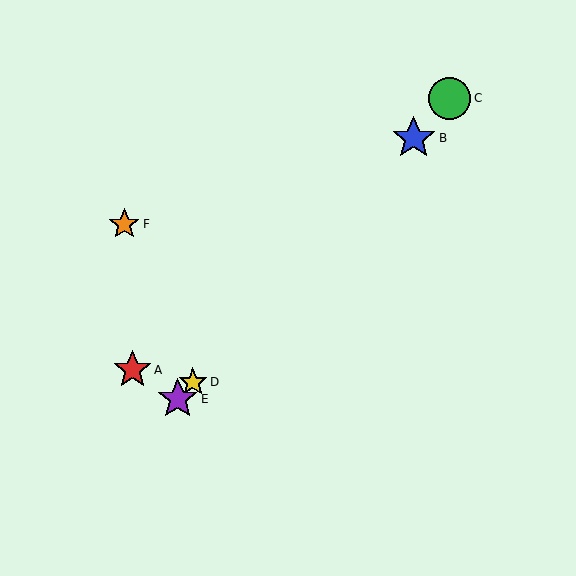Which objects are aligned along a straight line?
Objects B, C, D, E are aligned along a straight line.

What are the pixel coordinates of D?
Object D is at (193, 382).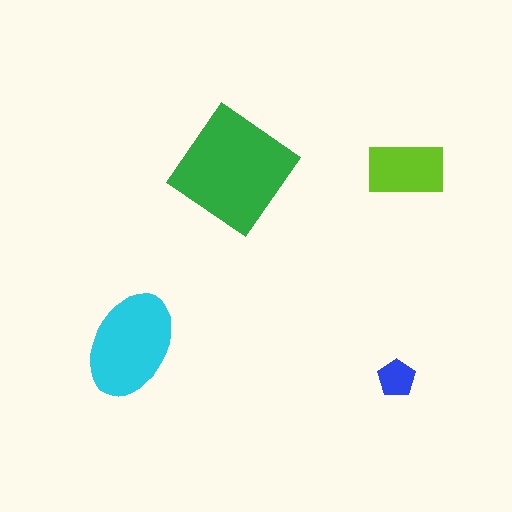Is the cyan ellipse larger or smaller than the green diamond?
Smaller.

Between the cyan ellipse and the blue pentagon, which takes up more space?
The cyan ellipse.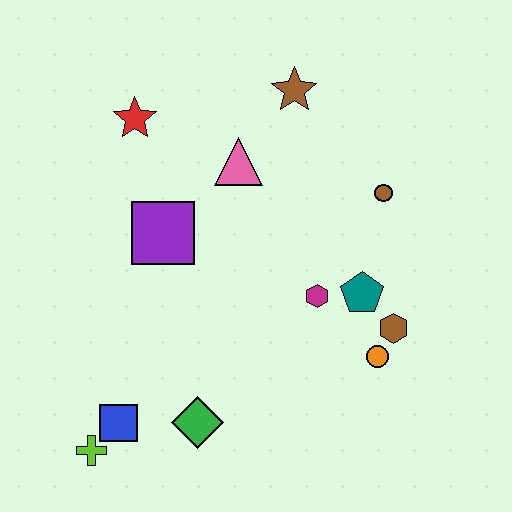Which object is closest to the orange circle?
The brown hexagon is closest to the orange circle.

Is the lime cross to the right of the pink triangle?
No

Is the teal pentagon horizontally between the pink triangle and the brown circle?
Yes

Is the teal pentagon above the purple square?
No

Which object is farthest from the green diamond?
The brown star is farthest from the green diamond.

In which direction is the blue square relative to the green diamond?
The blue square is to the left of the green diamond.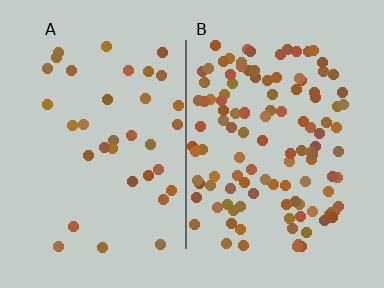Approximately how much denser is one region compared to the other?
Approximately 3.3× — region B over region A.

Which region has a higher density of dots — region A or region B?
B (the right).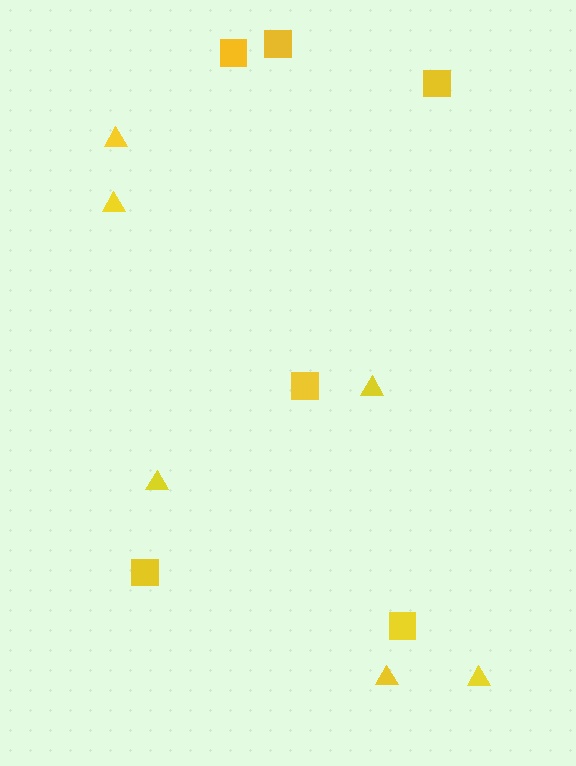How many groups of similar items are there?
There are 2 groups: one group of squares (6) and one group of triangles (6).